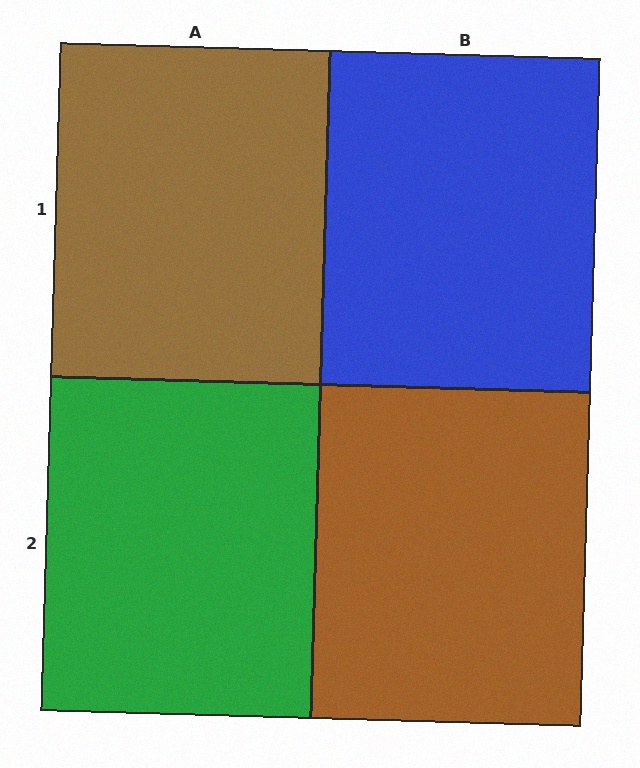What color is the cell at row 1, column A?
Brown.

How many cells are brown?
2 cells are brown.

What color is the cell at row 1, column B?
Blue.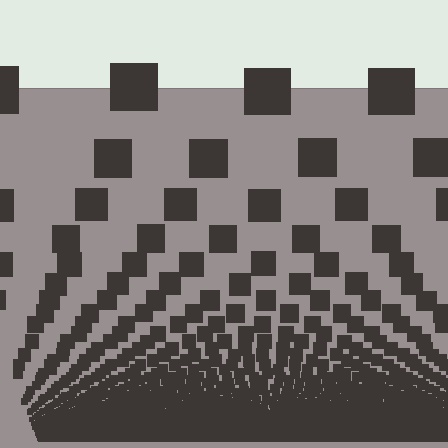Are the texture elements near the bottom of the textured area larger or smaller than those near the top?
Smaller. The gradient is inverted — elements near the bottom are smaller and denser.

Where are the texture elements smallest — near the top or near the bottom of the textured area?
Near the bottom.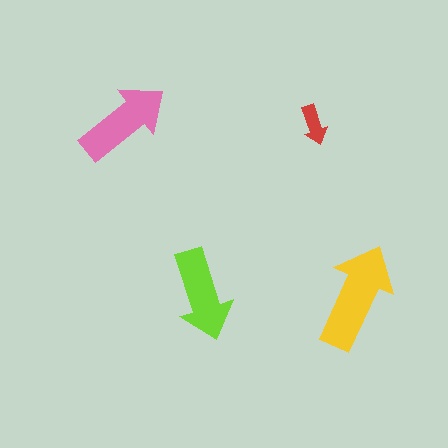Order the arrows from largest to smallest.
the yellow one, the pink one, the lime one, the red one.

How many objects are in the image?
There are 4 objects in the image.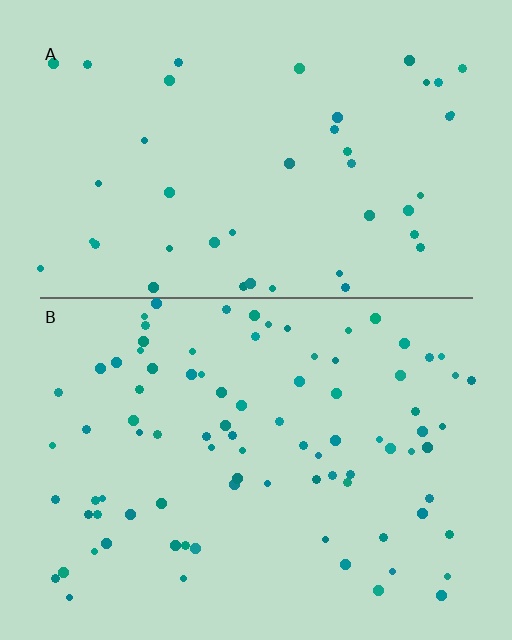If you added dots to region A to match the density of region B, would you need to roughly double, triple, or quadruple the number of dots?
Approximately double.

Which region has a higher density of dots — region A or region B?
B (the bottom).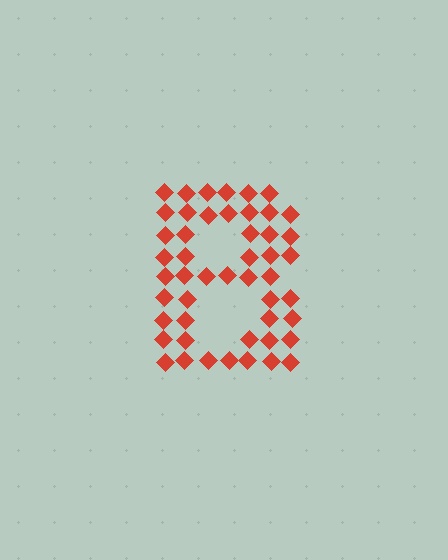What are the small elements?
The small elements are diamonds.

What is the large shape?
The large shape is the letter B.